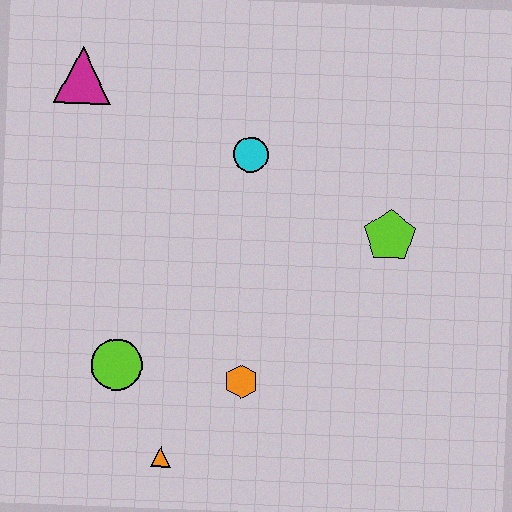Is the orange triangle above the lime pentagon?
No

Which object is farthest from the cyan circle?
The orange triangle is farthest from the cyan circle.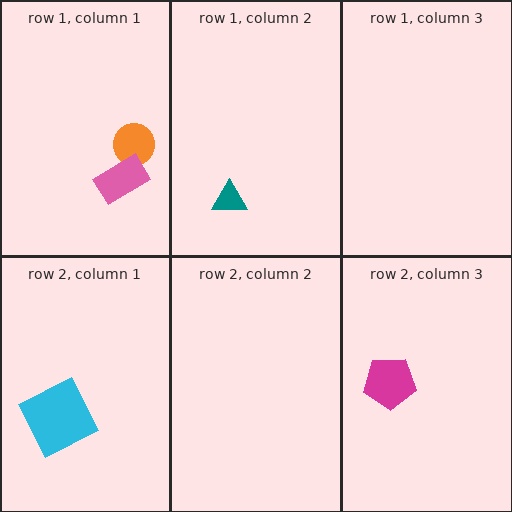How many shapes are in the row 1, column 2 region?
1.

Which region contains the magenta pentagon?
The row 2, column 3 region.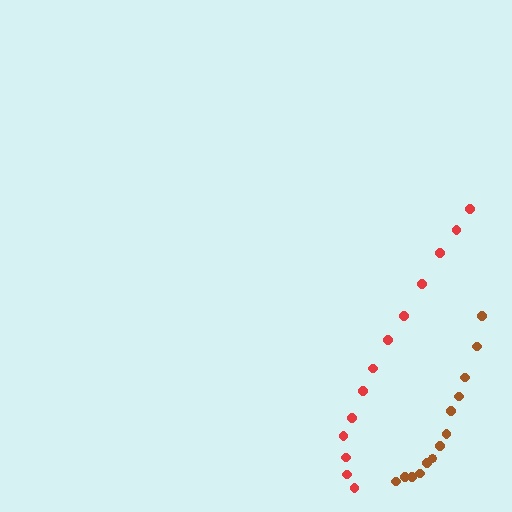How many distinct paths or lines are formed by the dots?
There are 2 distinct paths.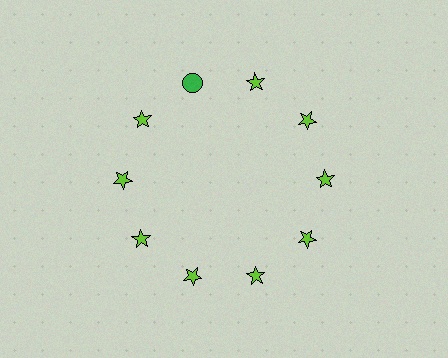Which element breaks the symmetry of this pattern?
The green circle at roughly the 11 o'clock position breaks the symmetry. All other shapes are lime stars.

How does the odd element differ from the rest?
It differs in both color (green instead of lime) and shape (circle instead of star).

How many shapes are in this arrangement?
There are 10 shapes arranged in a ring pattern.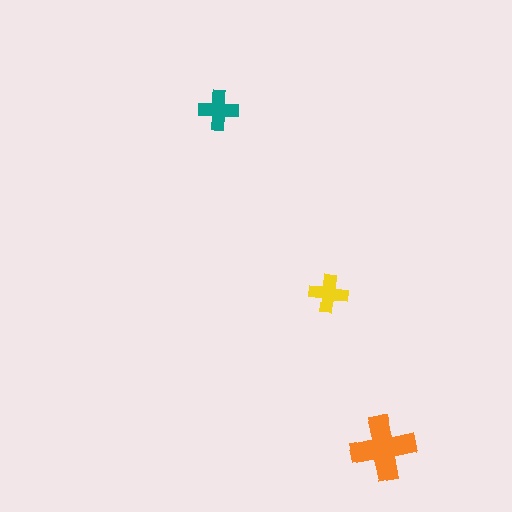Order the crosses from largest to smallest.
the orange one, the teal one, the yellow one.